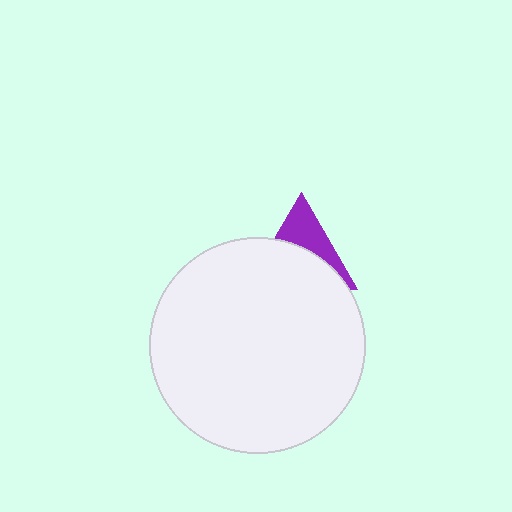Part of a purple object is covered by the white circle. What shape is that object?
It is a triangle.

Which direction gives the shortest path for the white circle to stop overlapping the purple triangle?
Moving down gives the shortest separation.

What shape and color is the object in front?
The object in front is a white circle.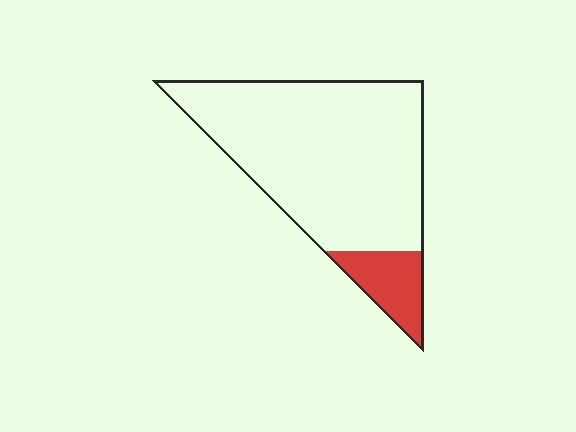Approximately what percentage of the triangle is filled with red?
Approximately 15%.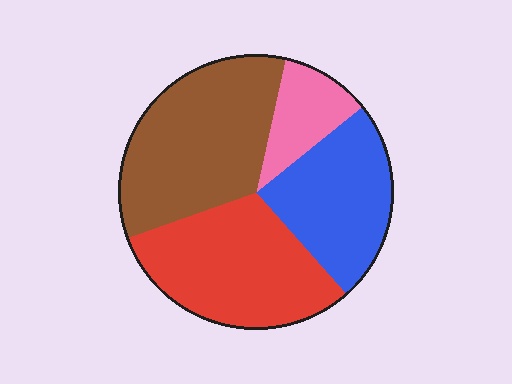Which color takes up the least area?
Pink, at roughly 10%.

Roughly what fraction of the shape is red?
Red takes up between a sixth and a third of the shape.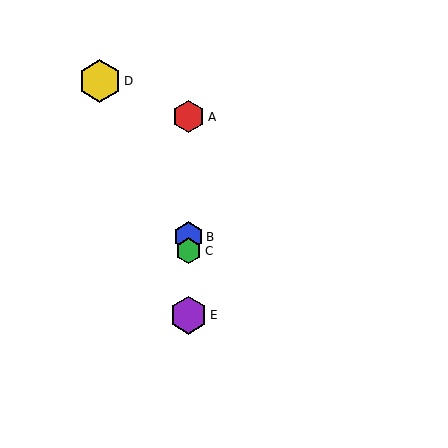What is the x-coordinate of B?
Object B is at x≈189.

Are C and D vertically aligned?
No, C is at x≈189 and D is at x≈100.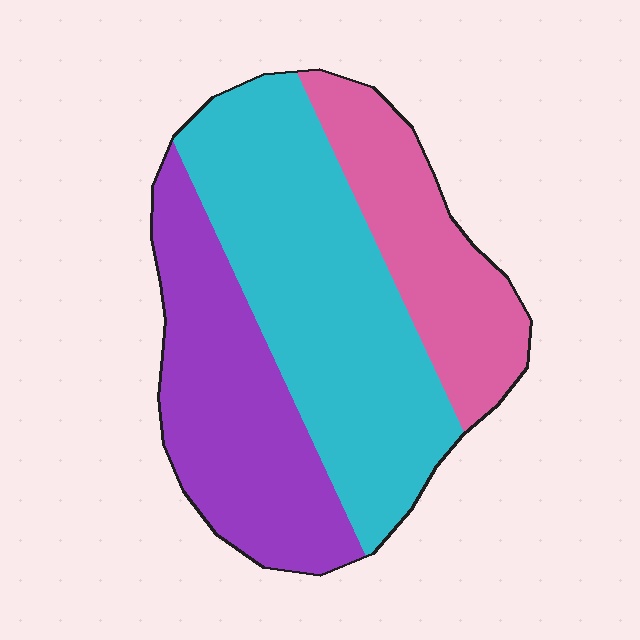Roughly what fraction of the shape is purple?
Purple covers about 30% of the shape.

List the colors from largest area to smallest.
From largest to smallest: cyan, purple, pink.